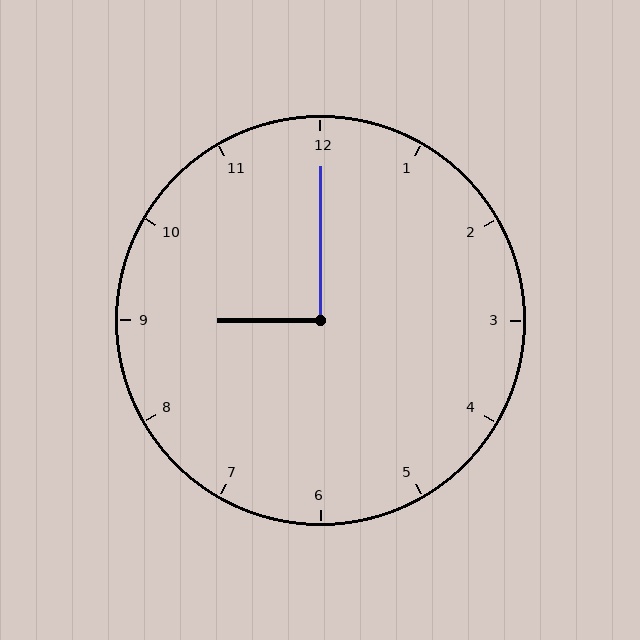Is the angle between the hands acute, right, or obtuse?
It is right.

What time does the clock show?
9:00.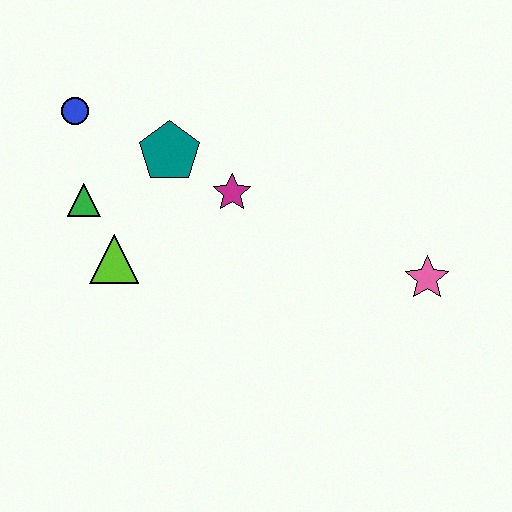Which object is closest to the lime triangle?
The green triangle is closest to the lime triangle.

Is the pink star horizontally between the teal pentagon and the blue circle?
No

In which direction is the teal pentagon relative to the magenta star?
The teal pentagon is to the left of the magenta star.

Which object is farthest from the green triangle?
The pink star is farthest from the green triangle.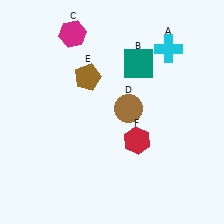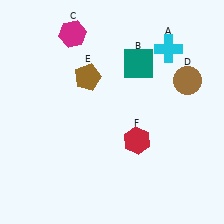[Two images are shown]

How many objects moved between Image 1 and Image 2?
1 object moved between the two images.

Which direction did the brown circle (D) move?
The brown circle (D) moved right.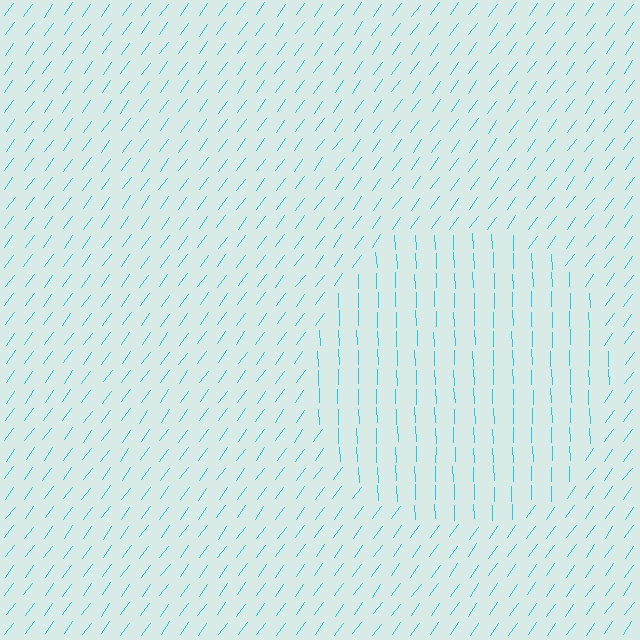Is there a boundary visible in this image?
Yes, there is a texture boundary formed by a change in line orientation.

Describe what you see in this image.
The image is filled with small cyan line segments. A circle region in the image has lines oriented differently from the surrounding lines, creating a visible texture boundary.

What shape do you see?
I see a circle.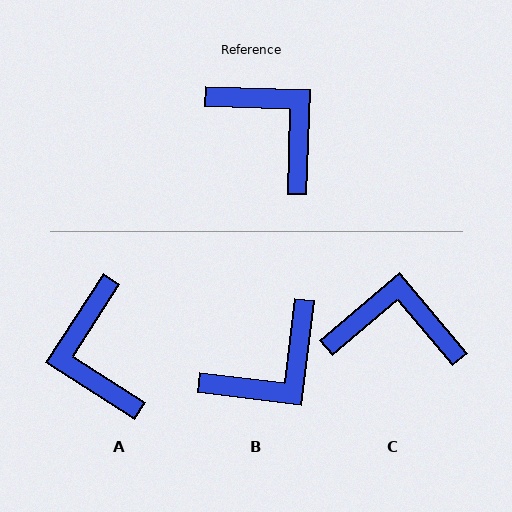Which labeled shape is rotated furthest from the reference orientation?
A, about 149 degrees away.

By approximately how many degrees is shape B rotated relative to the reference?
Approximately 95 degrees clockwise.